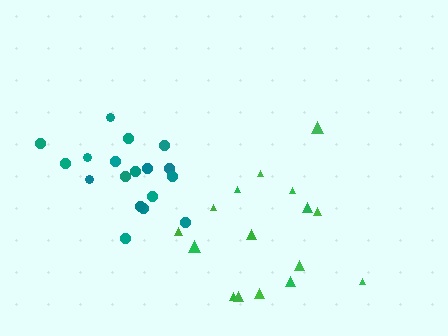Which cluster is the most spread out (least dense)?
Green.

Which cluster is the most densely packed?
Teal.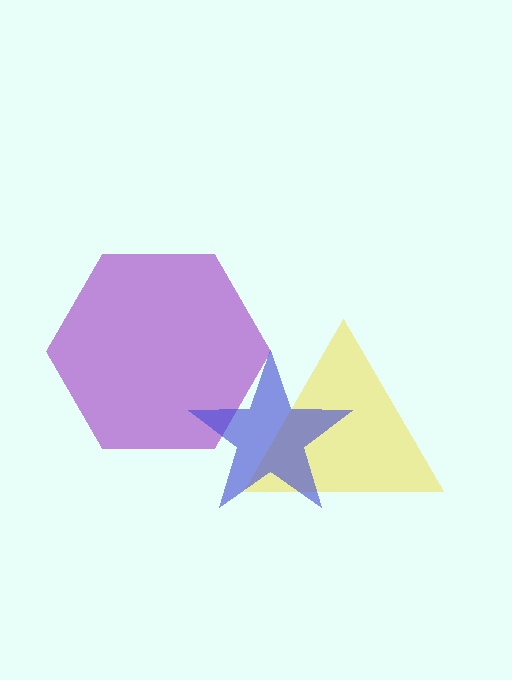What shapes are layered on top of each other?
The layered shapes are: a yellow triangle, a purple hexagon, a blue star.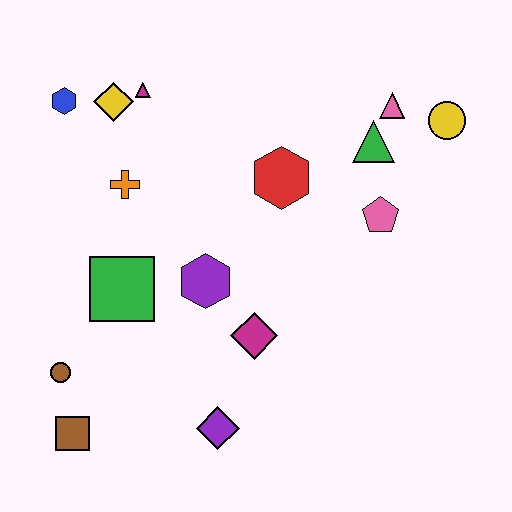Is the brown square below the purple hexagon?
Yes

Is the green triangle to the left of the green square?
No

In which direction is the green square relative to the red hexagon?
The green square is to the left of the red hexagon.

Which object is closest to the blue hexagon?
The yellow diamond is closest to the blue hexagon.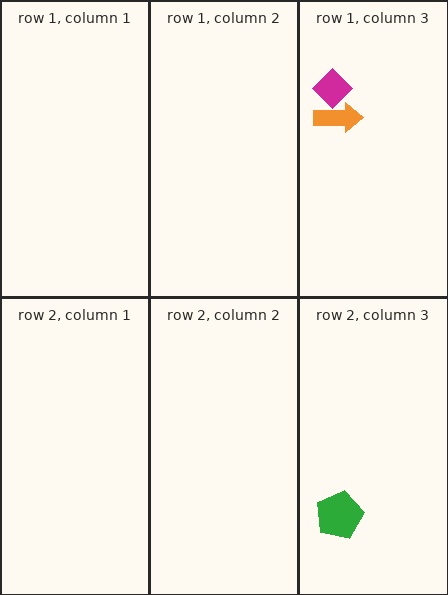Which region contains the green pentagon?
The row 2, column 3 region.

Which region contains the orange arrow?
The row 1, column 3 region.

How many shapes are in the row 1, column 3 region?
2.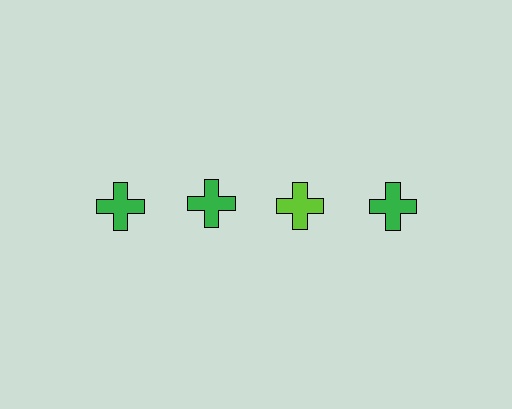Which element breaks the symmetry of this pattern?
The lime cross in the top row, center column breaks the symmetry. All other shapes are green crosses.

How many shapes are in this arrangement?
There are 4 shapes arranged in a grid pattern.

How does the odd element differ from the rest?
It has a different color: lime instead of green.